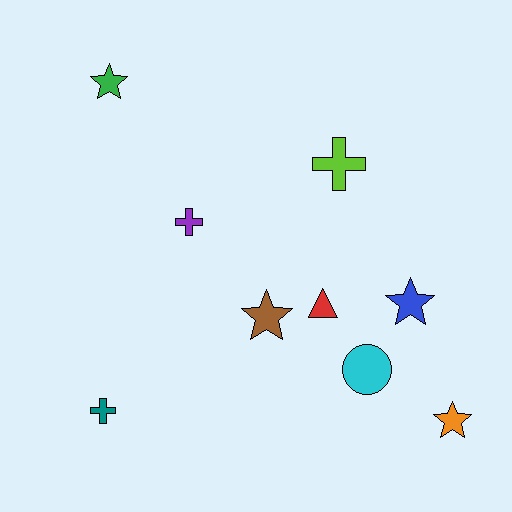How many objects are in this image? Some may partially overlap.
There are 9 objects.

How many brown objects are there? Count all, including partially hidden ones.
There is 1 brown object.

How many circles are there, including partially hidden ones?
There is 1 circle.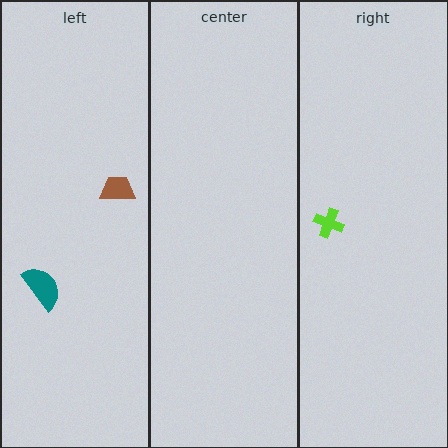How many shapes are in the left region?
2.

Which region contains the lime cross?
The right region.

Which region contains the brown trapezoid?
The left region.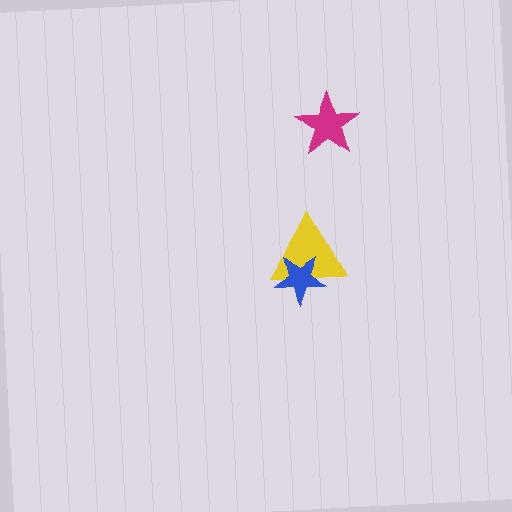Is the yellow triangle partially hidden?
Yes, it is partially covered by another shape.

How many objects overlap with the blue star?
1 object overlaps with the blue star.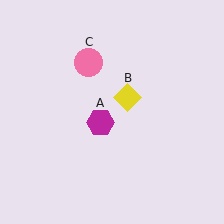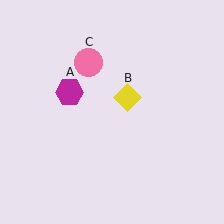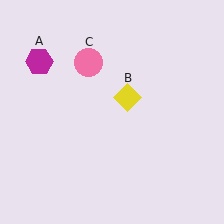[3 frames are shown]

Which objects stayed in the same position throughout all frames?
Yellow diamond (object B) and pink circle (object C) remained stationary.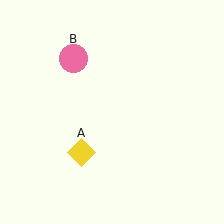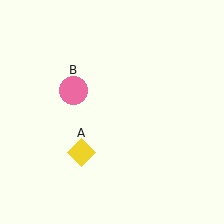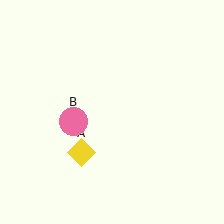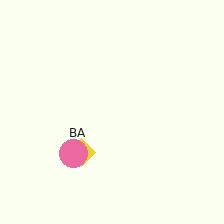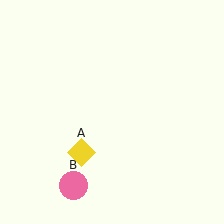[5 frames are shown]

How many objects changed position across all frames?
1 object changed position: pink circle (object B).